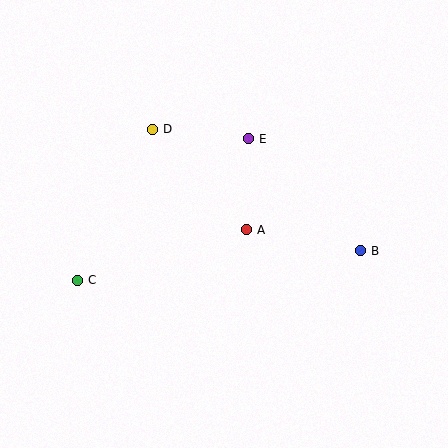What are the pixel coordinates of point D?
Point D is at (152, 129).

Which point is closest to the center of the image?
Point A at (246, 230) is closest to the center.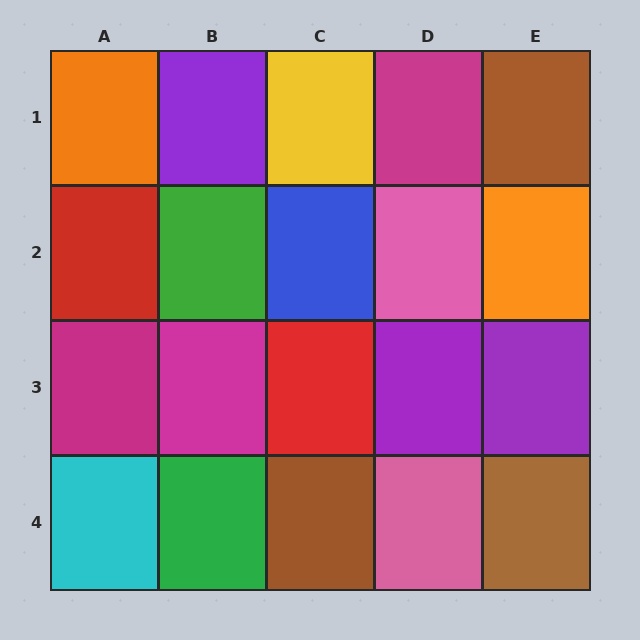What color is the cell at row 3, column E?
Purple.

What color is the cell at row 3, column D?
Purple.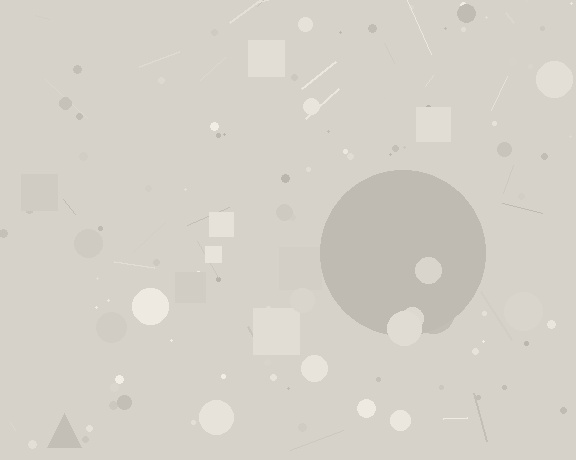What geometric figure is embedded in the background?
A circle is embedded in the background.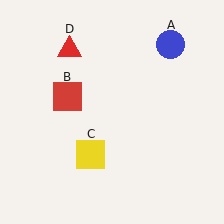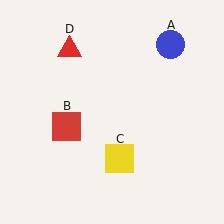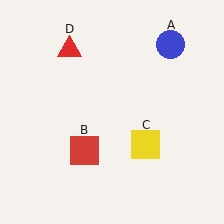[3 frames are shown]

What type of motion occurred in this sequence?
The red square (object B), yellow square (object C) rotated counterclockwise around the center of the scene.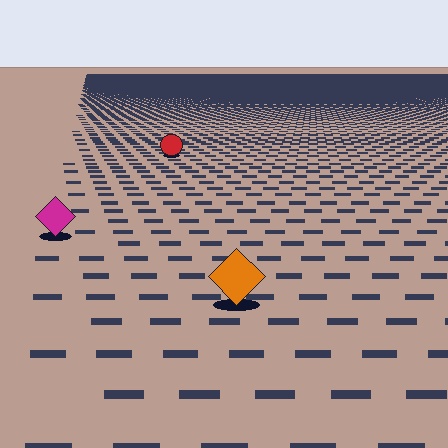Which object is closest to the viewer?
The orange diamond is closest. The texture marks near it are larger and more spread out.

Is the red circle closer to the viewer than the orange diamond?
No. The orange diamond is closer — you can tell from the texture gradient: the ground texture is coarser near it.